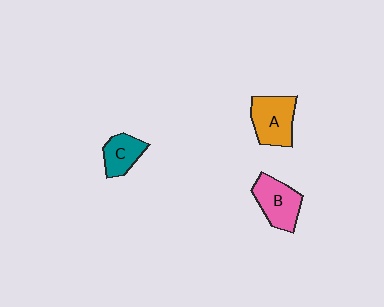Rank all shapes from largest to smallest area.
From largest to smallest: A (orange), B (pink), C (teal).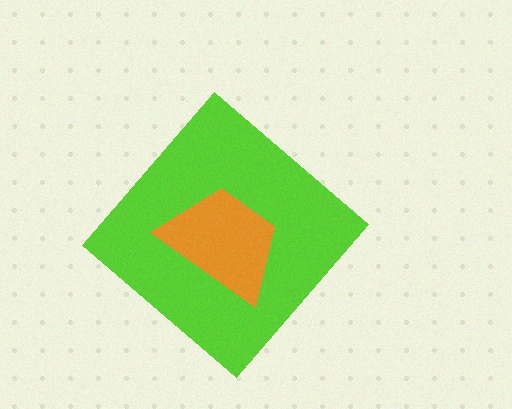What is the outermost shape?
The lime diamond.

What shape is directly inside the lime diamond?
The orange trapezoid.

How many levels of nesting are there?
2.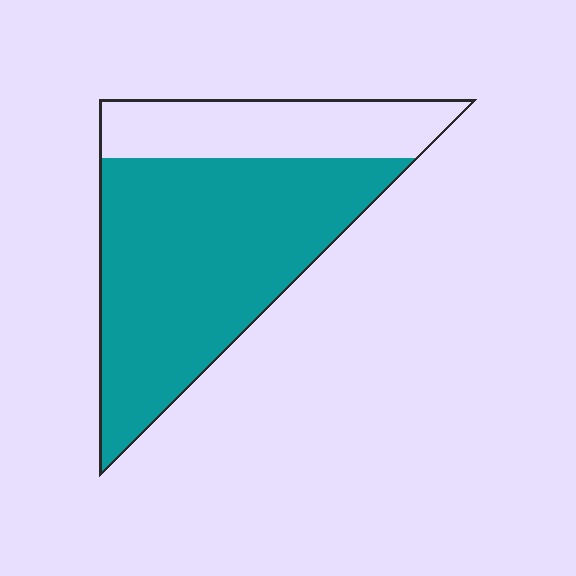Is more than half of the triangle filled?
Yes.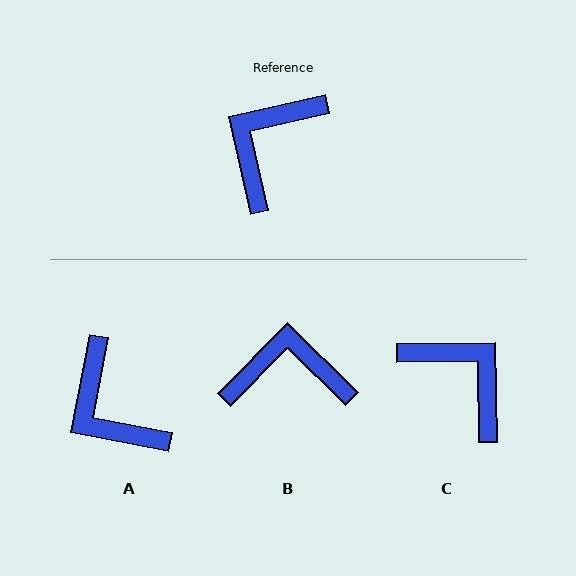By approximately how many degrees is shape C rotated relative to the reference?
Approximately 102 degrees clockwise.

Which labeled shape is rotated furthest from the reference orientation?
C, about 102 degrees away.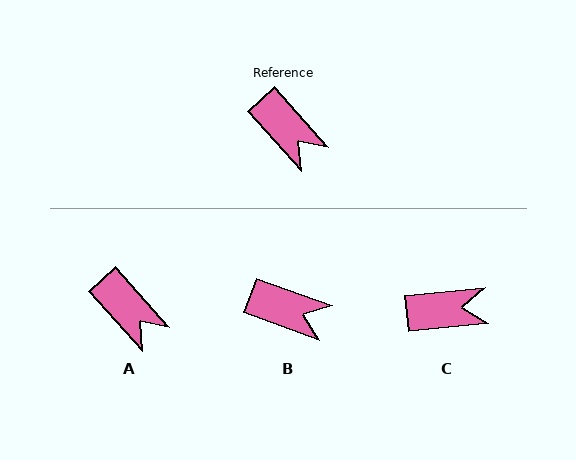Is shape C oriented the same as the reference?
No, it is off by about 54 degrees.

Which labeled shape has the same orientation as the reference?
A.